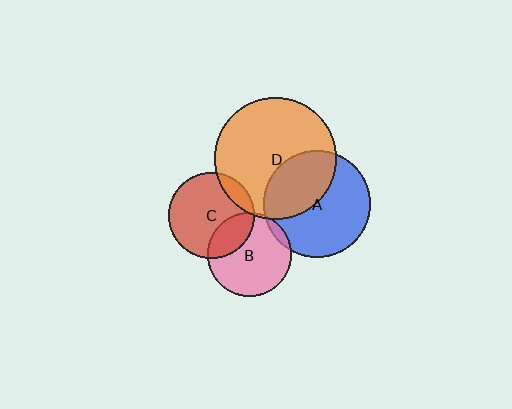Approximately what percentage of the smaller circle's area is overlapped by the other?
Approximately 25%.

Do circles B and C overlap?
Yes.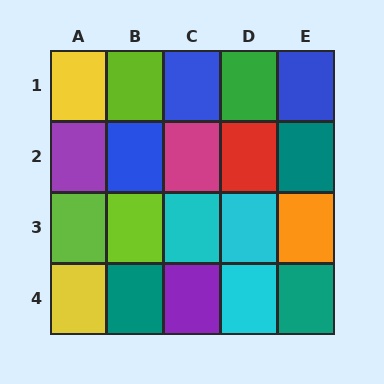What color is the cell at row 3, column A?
Lime.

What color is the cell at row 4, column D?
Cyan.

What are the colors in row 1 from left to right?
Yellow, lime, blue, green, blue.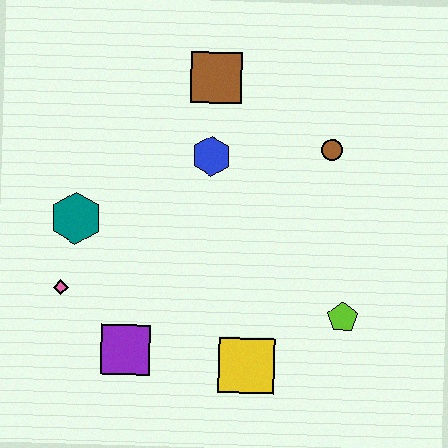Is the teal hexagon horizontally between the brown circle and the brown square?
No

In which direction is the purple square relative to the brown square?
The purple square is below the brown square.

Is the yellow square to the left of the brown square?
No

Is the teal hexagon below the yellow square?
No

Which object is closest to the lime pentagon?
The yellow square is closest to the lime pentagon.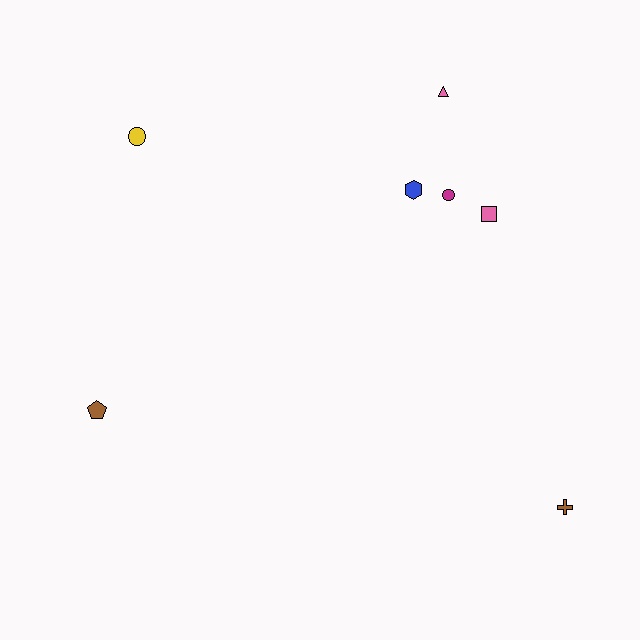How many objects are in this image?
There are 7 objects.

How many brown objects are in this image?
There are 2 brown objects.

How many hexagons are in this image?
There is 1 hexagon.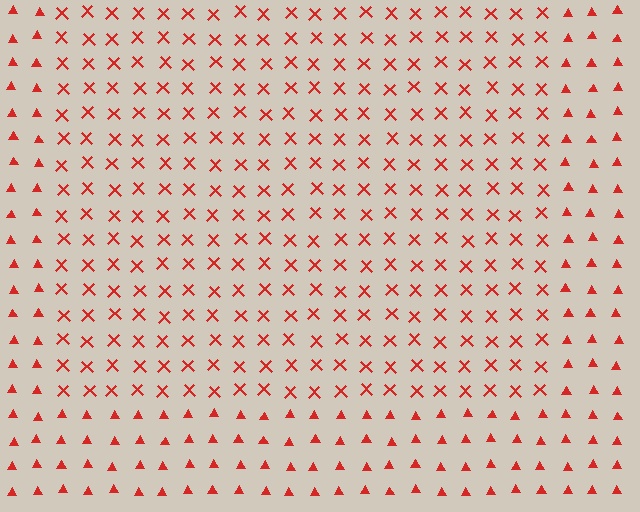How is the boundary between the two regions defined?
The boundary is defined by a change in element shape: X marks inside vs. triangles outside. All elements share the same color and spacing.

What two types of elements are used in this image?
The image uses X marks inside the rectangle region and triangles outside it.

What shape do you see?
I see a rectangle.